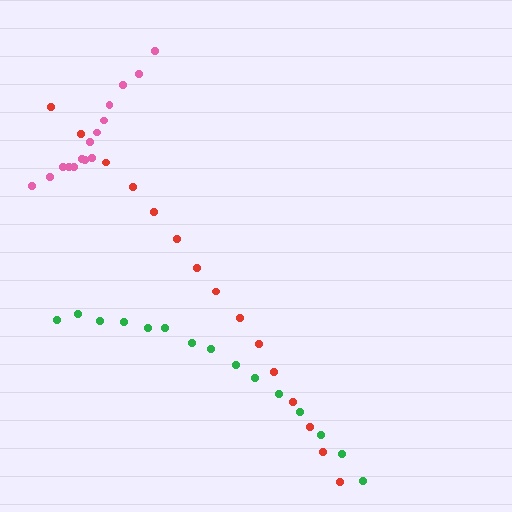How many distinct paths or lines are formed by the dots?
There are 3 distinct paths.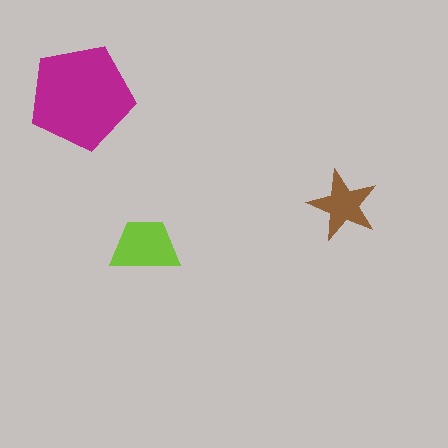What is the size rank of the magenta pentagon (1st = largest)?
1st.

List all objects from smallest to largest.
The brown star, the lime trapezoid, the magenta pentagon.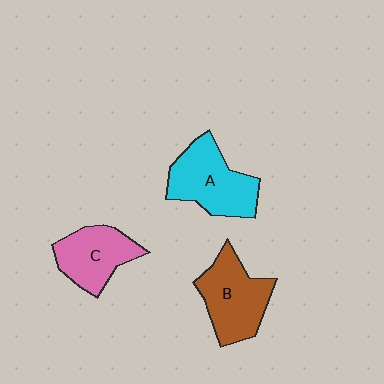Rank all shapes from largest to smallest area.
From largest to smallest: A (cyan), B (brown), C (pink).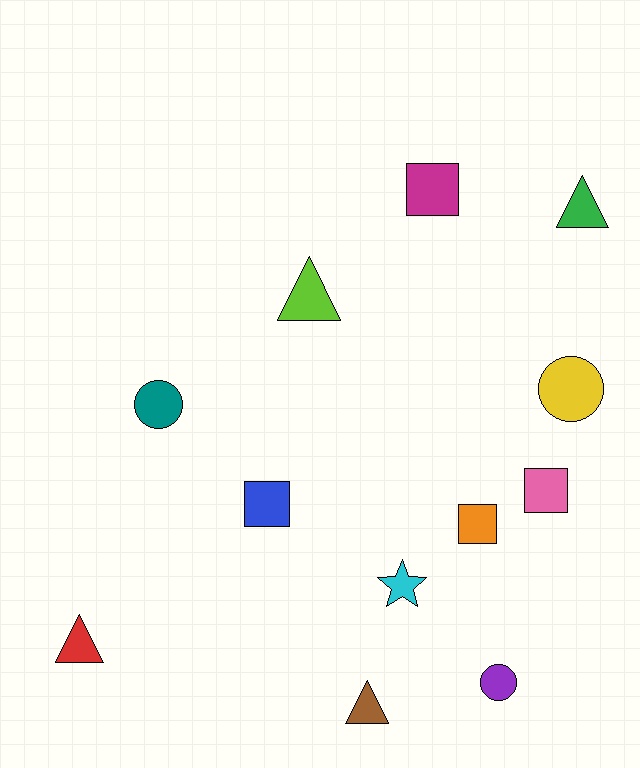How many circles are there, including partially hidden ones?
There are 3 circles.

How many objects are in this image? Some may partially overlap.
There are 12 objects.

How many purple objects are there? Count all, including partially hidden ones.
There is 1 purple object.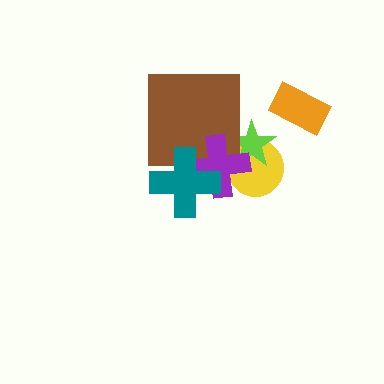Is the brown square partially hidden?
Yes, it is partially covered by another shape.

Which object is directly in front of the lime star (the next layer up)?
The brown square is directly in front of the lime star.